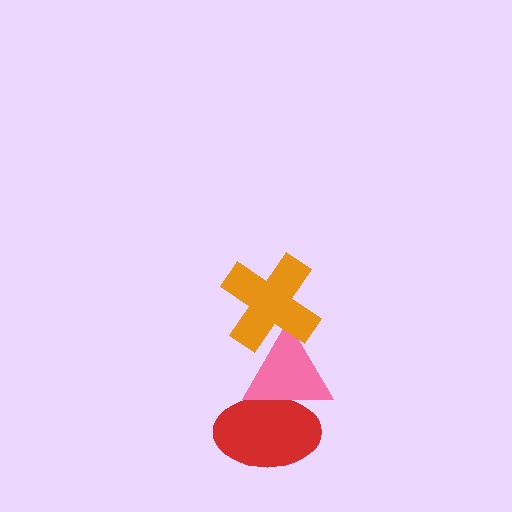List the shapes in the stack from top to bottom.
From top to bottom: the orange cross, the pink triangle, the red ellipse.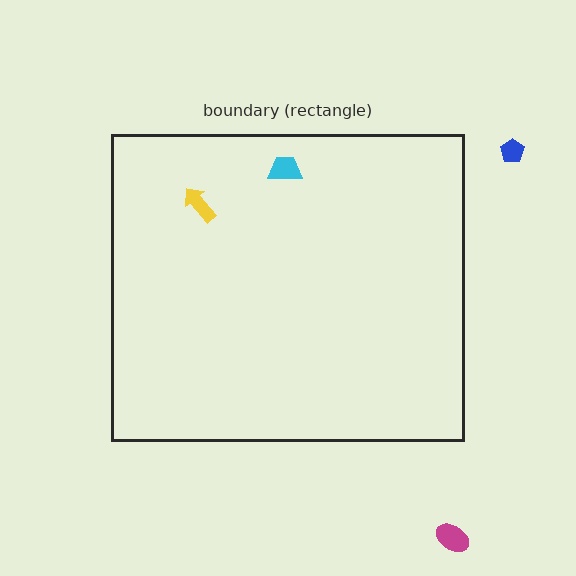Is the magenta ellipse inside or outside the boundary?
Outside.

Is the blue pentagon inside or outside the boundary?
Outside.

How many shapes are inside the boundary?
2 inside, 2 outside.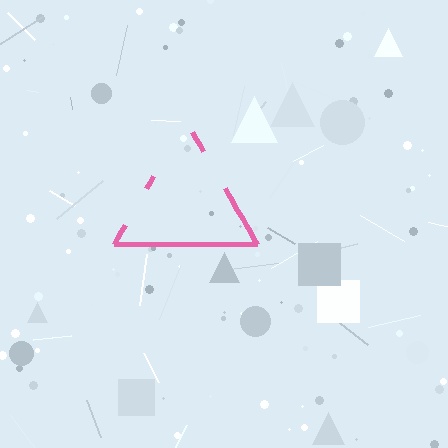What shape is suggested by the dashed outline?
The dashed outline suggests a triangle.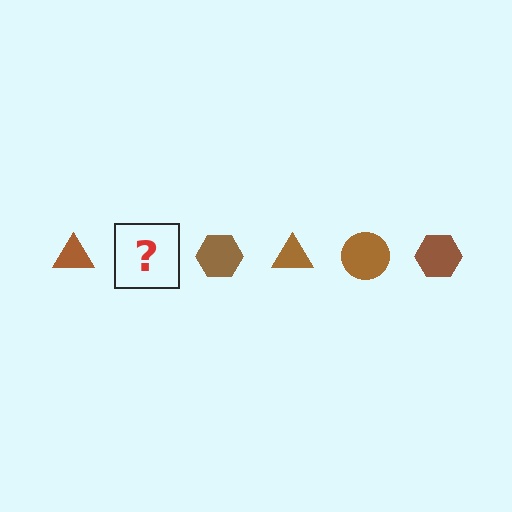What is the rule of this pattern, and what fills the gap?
The rule is that the pattern cycles through triangle, circle, hexagon shapes in brown. The gap should be filled with a brown circle.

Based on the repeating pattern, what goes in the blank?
The blank should be a brown circle.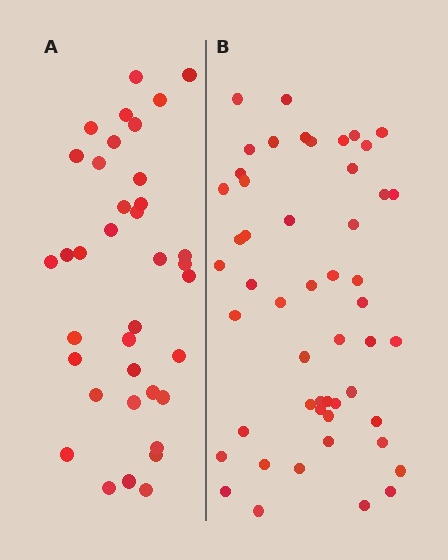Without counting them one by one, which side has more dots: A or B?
Region B (the right region) has more dots.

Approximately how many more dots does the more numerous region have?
Region B has approximately 15 more dots than region A.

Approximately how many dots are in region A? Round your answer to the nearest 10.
About 40 dots. (The exact count is 37, which rounds to 40.)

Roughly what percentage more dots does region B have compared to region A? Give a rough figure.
About 40% more.